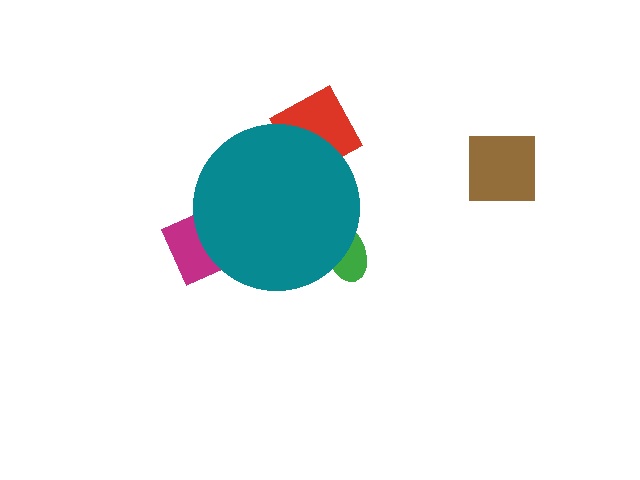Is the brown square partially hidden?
No, the brown square is fully visible.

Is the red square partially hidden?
Yes, the red square is partially hidden behind the teal circle.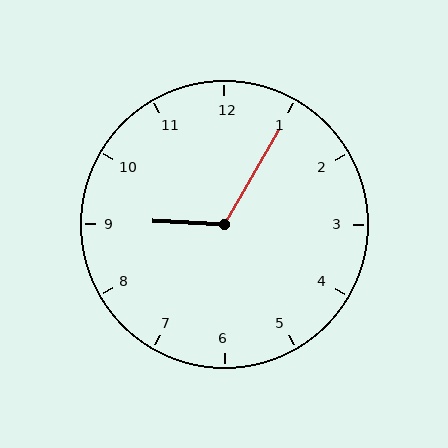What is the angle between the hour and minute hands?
Approximately 118 degrees.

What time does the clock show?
9:05.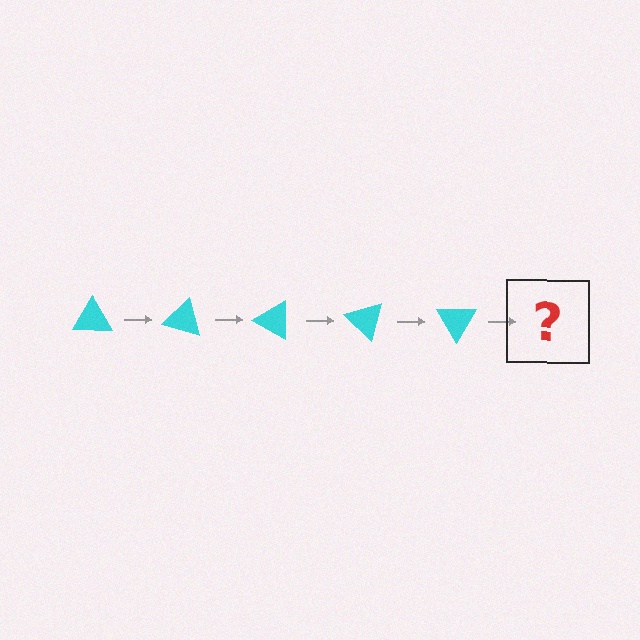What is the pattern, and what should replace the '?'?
The pattern is that the triangle rotates 15 degrees each step. The '?' should be a cyan triangle rotated 75 degrees.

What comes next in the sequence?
The next element should be a cyan triangle rotated 75 degrees.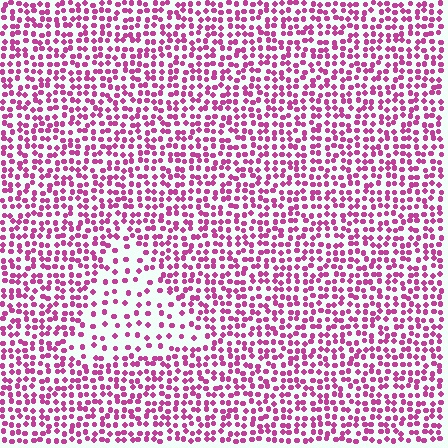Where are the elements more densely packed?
The elements are more densely packed outside the triangle boundary.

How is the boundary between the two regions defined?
The boundary is defined by a change in element density (approximately 2.1x ratio). All elements are the same color, size, and shape.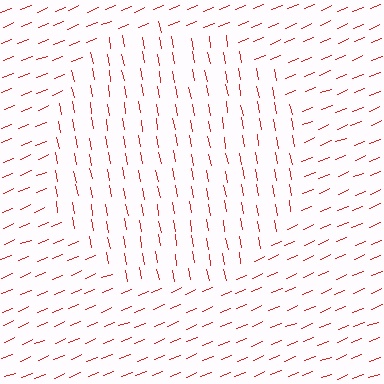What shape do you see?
I see a circle.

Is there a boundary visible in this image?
Yes, there is a texture boundary formed by a change in line orientation.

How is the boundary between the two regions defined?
The boundary is defined purely by a change in line orientation (approximately 78 degrees difference). All lines are the same color and thickness.